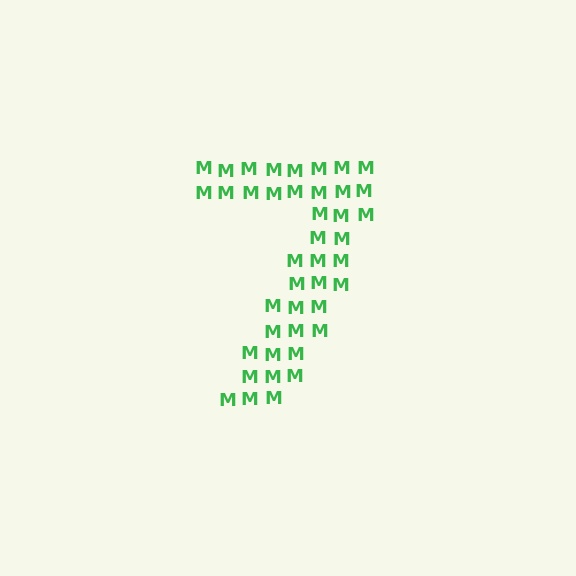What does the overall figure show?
The overall figure shows the digit 7.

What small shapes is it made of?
It is made of small letter M's.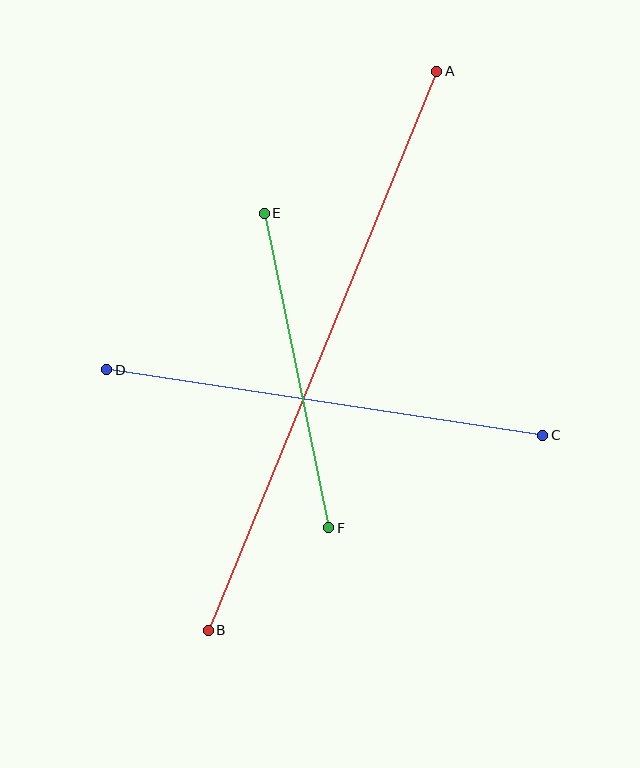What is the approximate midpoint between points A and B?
The midpoint is at approximately (322, 351) pixels.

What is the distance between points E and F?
The distance is approximately 321 pixels.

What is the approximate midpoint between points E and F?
The midpoint is at approximately (297, 370) pixels.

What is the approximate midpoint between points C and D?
The midpoint is at approximately (325, 403) pixels.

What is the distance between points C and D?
The distance is approximately 441 pixels.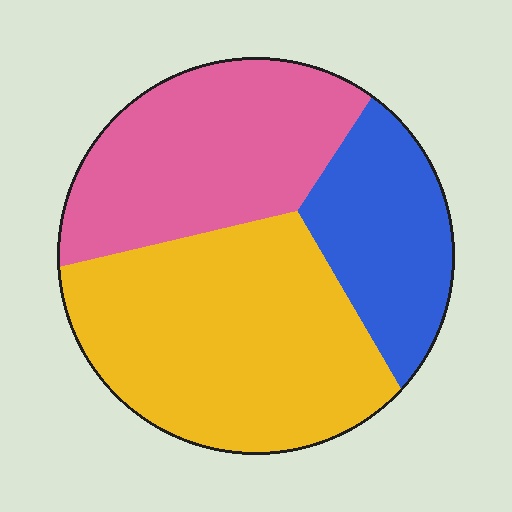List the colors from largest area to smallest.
From largest to smallest: yellow, pink, blue.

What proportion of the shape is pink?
Pink takes up about one third (1/3) of the shape.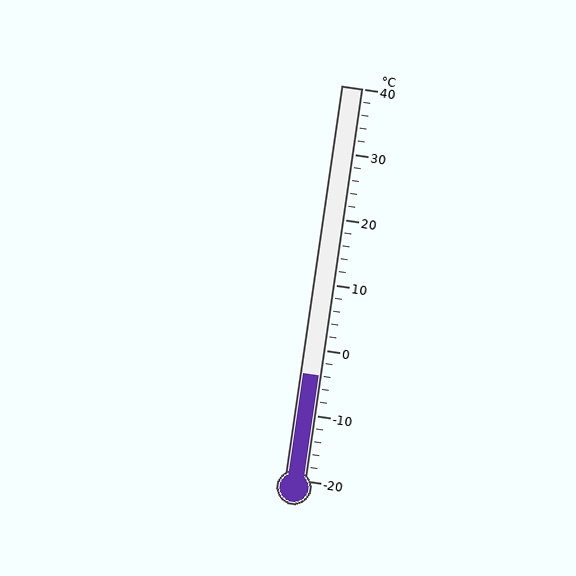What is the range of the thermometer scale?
The thermometer scale ranges from -20°C to 40°C.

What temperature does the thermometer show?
The thermometer shows approximately -4°C.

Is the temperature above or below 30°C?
The temperature is below 30°C.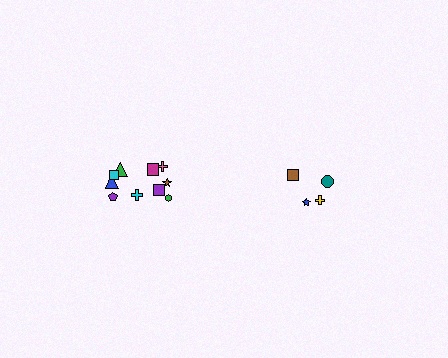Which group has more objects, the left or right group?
The left group.